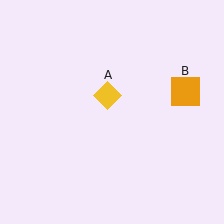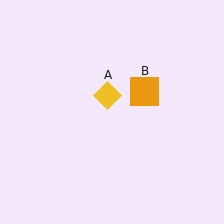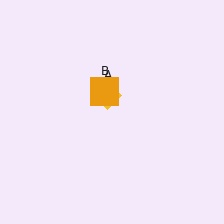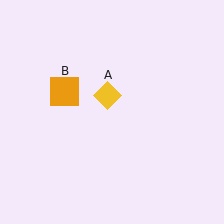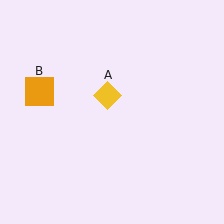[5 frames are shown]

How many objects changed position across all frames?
1 object changed position: orange square (object B).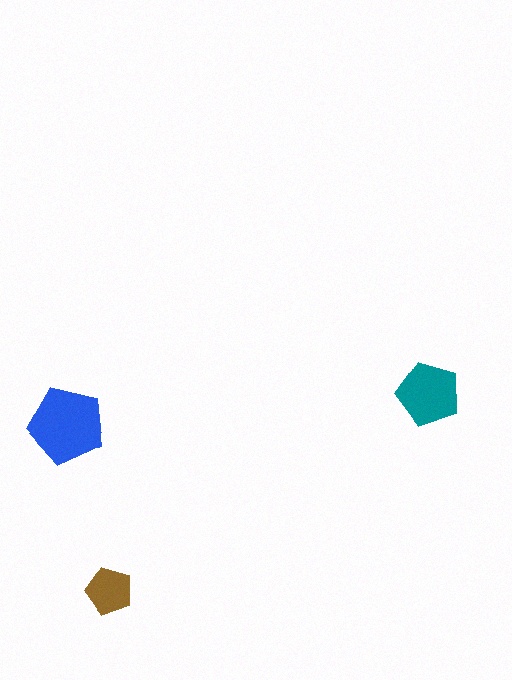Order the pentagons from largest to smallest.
the blue one, the teal one, the brown one.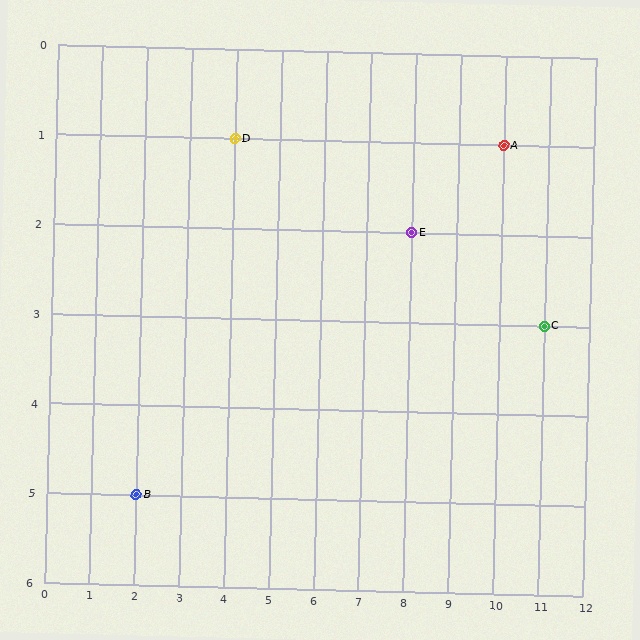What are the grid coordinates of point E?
Point E is at grid coordinates (8, 2).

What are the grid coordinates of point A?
Point A is at grid coordinates (10, 1).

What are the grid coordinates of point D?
Point D is at grid coordinates (4, 1).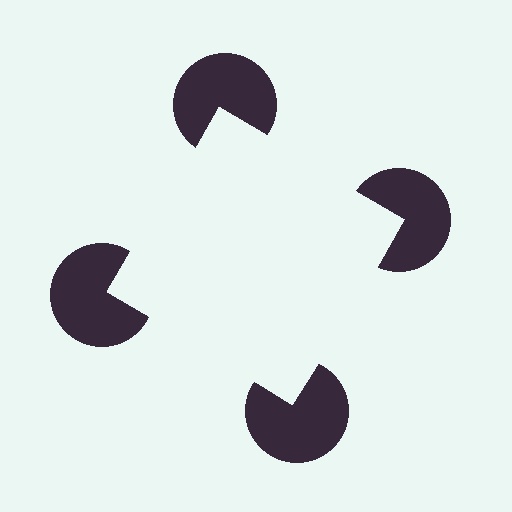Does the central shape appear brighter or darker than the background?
It typically appears slightly brighter than the background, even though no actual brightness change is drawn.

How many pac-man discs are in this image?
There are 4 — one at each vertex of the illusory square.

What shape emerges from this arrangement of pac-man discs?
An illusory square — its edges are inferred from the aligned wedge cuts in the pac-man discs, not physically drawn.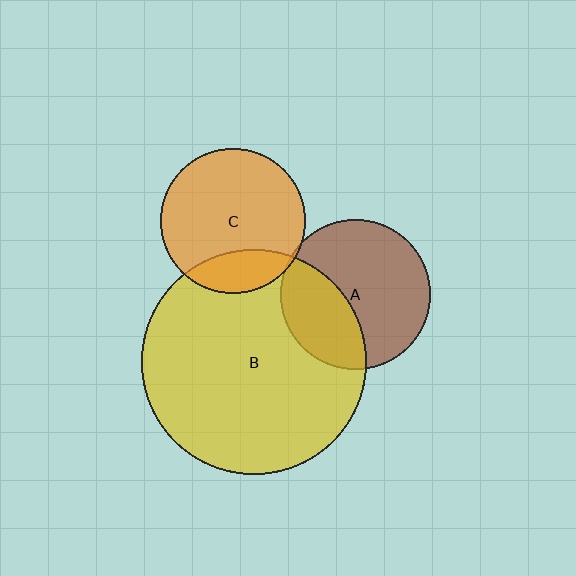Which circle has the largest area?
Circle B (yellow).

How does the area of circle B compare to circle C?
Approximately 2.4 times.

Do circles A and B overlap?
Yes.